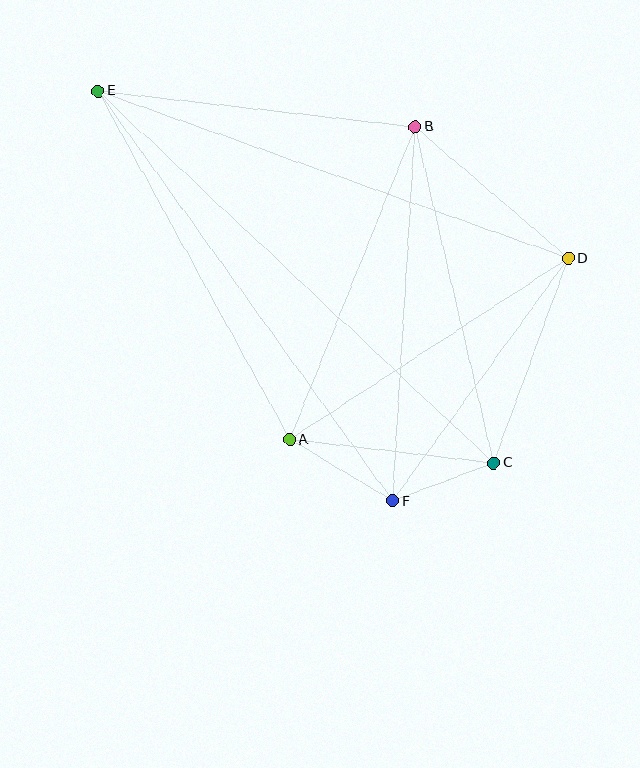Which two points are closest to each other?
Points C and F are closest to each other.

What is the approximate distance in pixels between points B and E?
The distance between B and E is approximately 319 pixels.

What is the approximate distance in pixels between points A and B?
The distance between A and B is approximately 337 pixels.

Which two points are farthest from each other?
Points C and E are farthest from each other.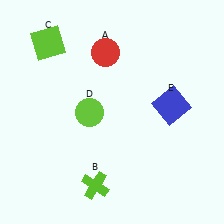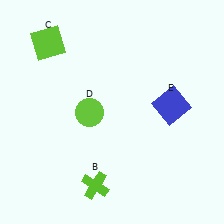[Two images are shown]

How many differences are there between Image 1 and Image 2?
There is 1 difference between the two images.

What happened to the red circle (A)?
The red circle (A) was removed in Image 2. It was in the top-left area of Image 1.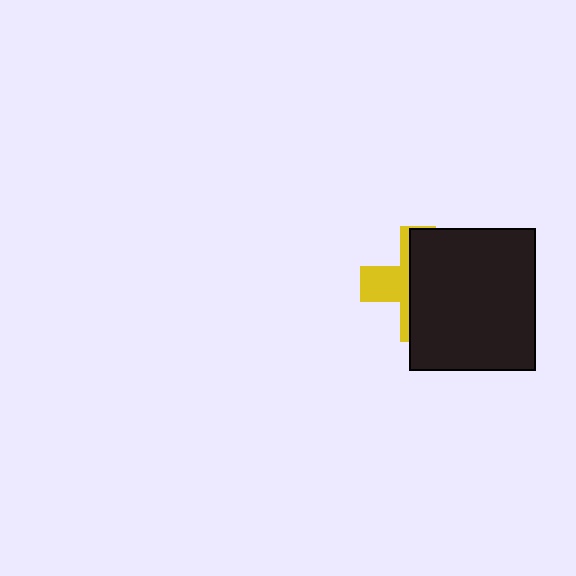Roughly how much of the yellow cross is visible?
A small part of it is visible (roughly 38%).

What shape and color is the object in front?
The object in front is a black rectangle.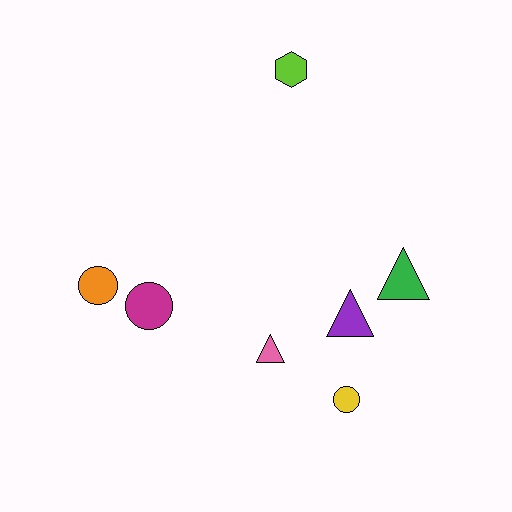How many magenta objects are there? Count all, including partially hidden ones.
There is 1 magenta object.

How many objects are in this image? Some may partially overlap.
There are 7 objects.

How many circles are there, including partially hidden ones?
There are 3 circles.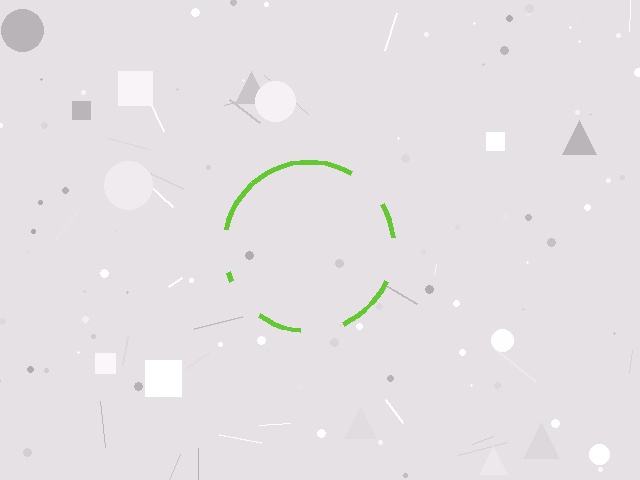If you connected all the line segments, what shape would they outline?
They would outline a circle.